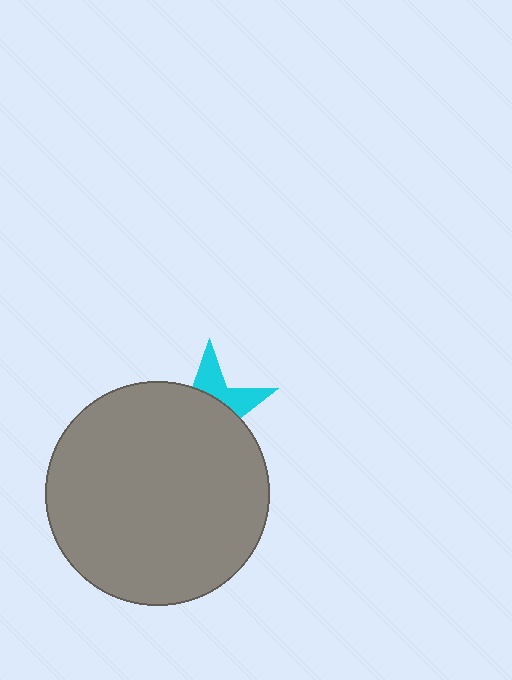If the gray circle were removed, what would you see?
You would see the complete cyan star.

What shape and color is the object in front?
The object in front is a gray circle.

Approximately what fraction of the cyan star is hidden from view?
Roughly 68% of the cyan star is hidden behind the gray circle.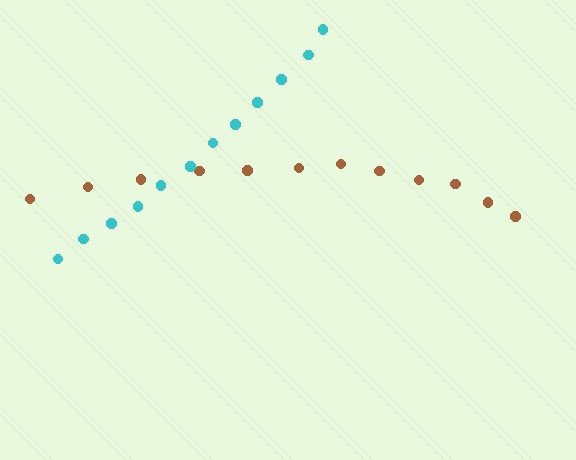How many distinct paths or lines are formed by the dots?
There are 2 distinct paths.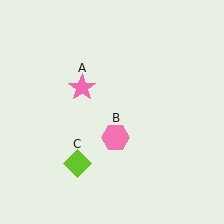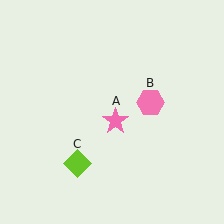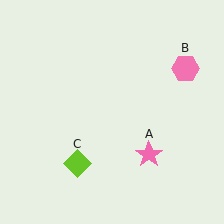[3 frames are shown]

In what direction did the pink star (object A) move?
The pink star (object A) moved down and to the right.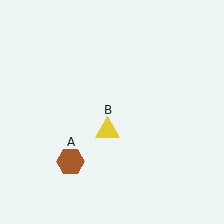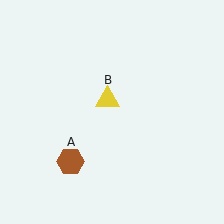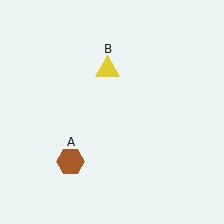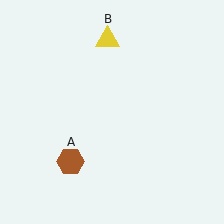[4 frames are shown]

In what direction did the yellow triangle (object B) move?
The yellow triangle (object B) moved up.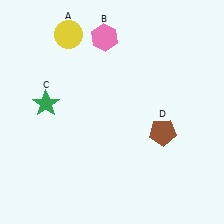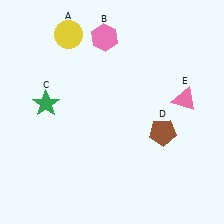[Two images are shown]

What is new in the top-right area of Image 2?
A pink triangle (E) was added in the top-right area of Image 2.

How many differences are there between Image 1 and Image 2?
There is 1 difference between the two images.